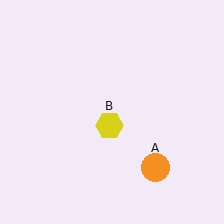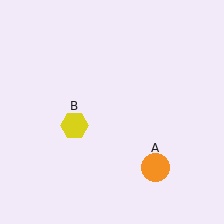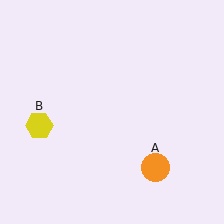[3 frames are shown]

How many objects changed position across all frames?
1 object changed position: yellow hexagon (object B).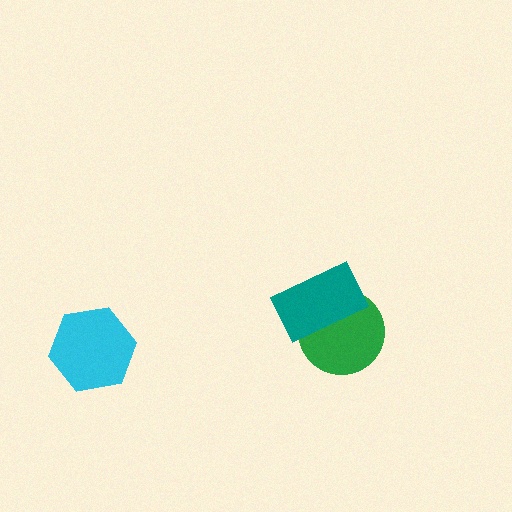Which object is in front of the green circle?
The teal rectangle is in front of the green circle.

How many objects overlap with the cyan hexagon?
0 objects overlap with the cyan hexagon.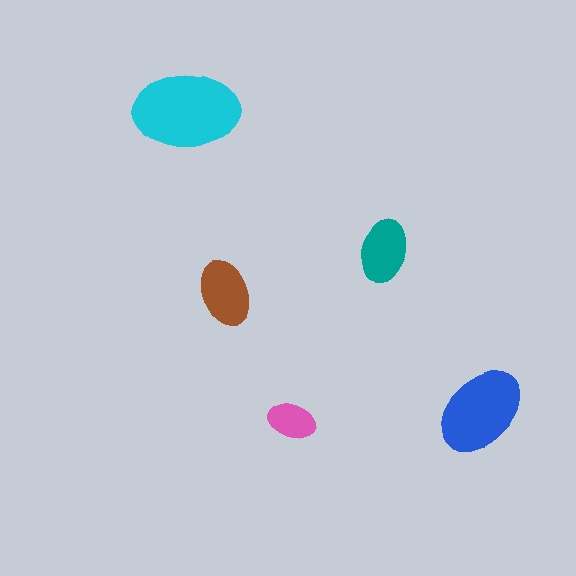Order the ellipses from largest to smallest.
the cyan one, the blue one, the brown one, the teal one, the pink one.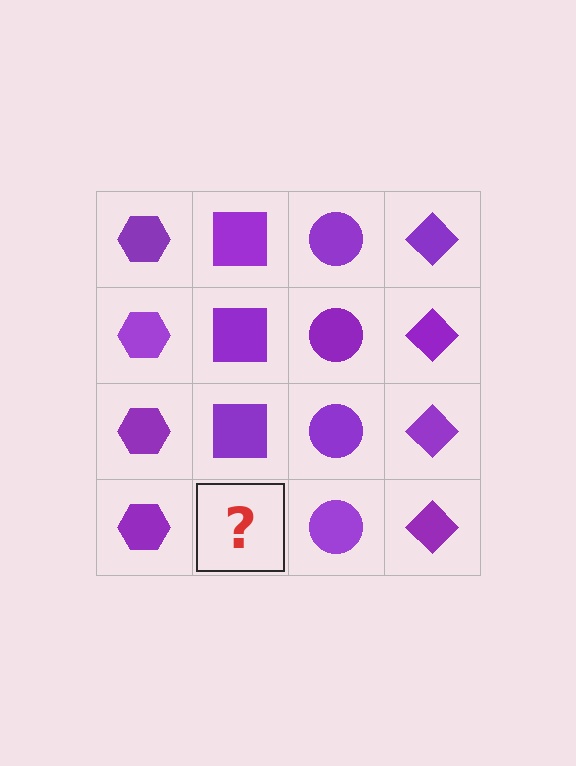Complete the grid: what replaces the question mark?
The question mark should be replaced with a purple square.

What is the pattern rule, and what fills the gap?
The rule is that each column has a consistent shape. The gap should be filled with a purple square.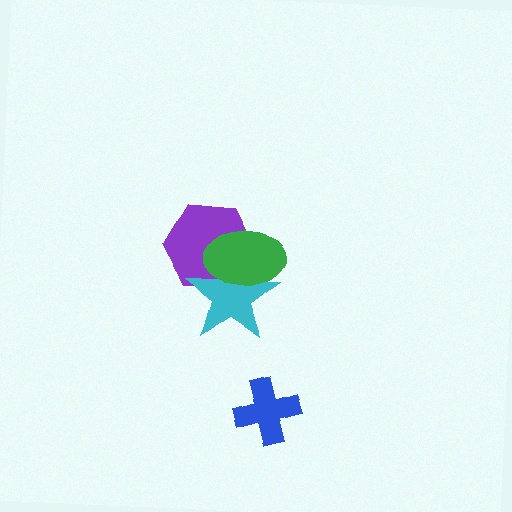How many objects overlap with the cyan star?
2 objects overlap with the cyan star.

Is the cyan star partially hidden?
Yes, it is partially covered by another shape.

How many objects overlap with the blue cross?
0 objects overlap with the blue cross.